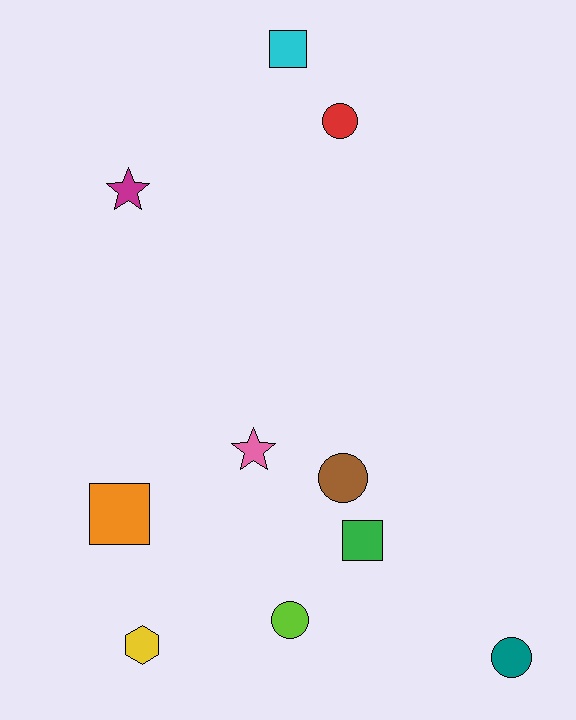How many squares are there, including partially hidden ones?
There are 3 squares.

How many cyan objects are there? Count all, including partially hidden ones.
There is 1 cyan object.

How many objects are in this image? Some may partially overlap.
There are 10 objects.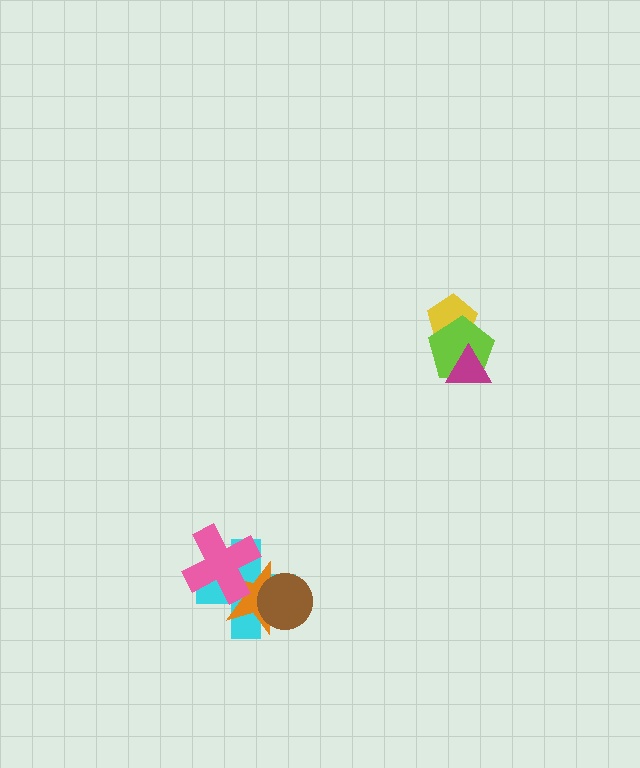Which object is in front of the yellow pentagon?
The lime pentagon is in front of the yellow pentagon.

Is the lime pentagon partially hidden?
Yes, it is partially covered by another shape.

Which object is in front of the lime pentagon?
The magenta triangle is in front of the lime pentagon.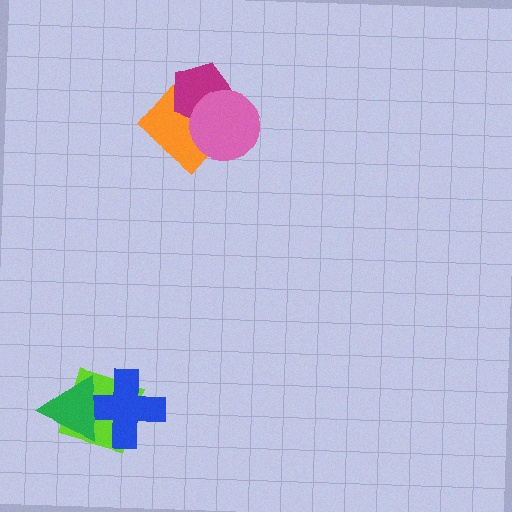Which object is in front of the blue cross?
The green triangle is in front of the blue cross.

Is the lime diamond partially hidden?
Yes, it is partially covered by another shape.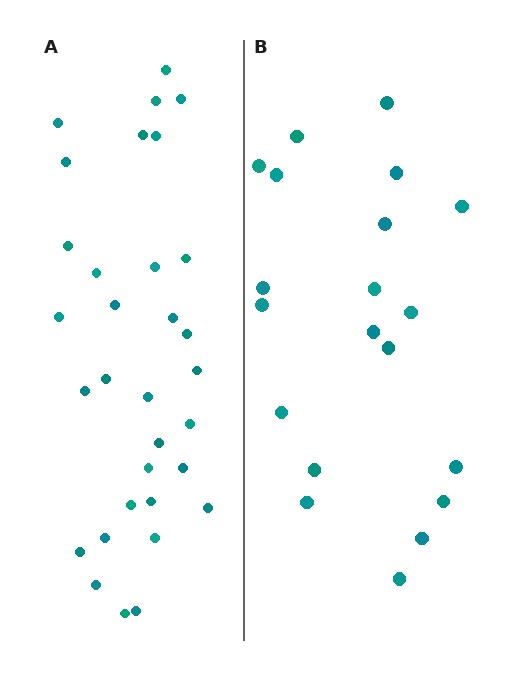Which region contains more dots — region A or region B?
Region A (the left region) has more dots.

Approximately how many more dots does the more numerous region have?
Region A has roughly 12 or so more dots than region B.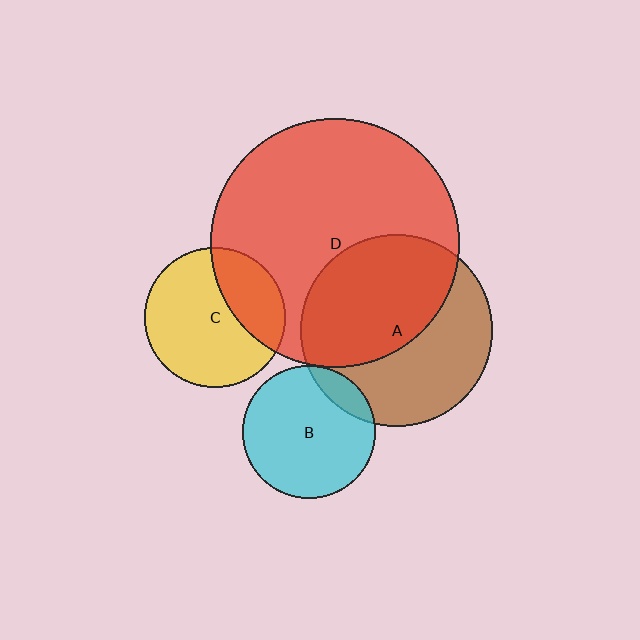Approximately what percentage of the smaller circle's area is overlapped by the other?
Approximately 55%.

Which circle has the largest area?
Circle D (red).